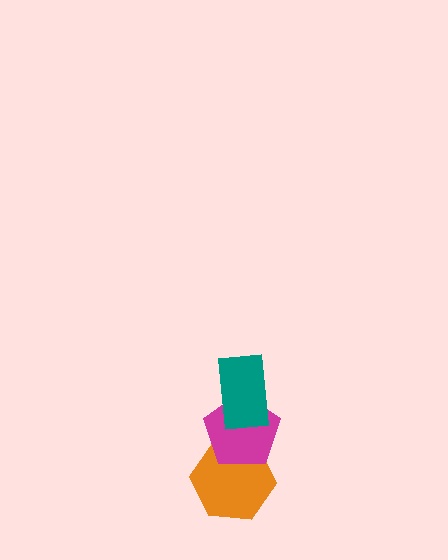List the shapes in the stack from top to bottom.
From top to bottom: the teal rectangle, the magenta pentagon, the orange hexagon.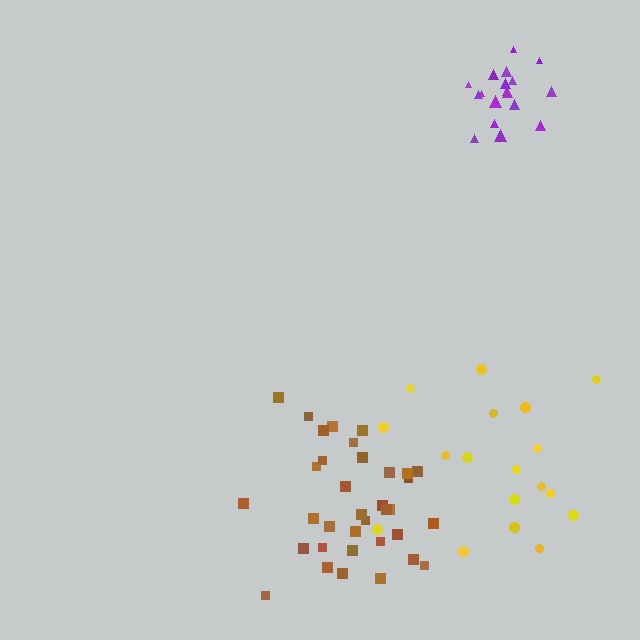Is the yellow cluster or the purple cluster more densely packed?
Purple.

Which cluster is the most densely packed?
Purple.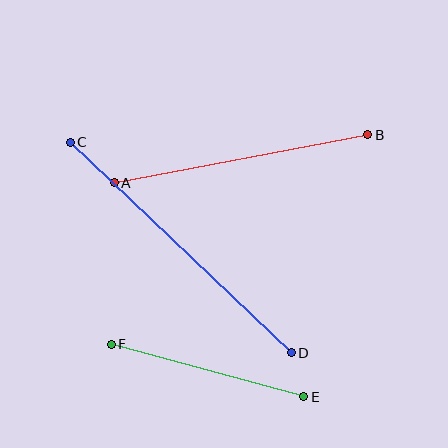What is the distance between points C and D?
The distance is approximately 305 pixels.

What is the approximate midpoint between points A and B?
The midpoint is at approximately (241, 159) pixels.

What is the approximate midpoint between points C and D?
The midpoint is at approximately (181, 248) pixels.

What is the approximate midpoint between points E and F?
The midpoint is at approximately (208, 370) pixels.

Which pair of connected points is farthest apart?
Points C and D are farthest apart.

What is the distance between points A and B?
The distance is approximately 258 pixels.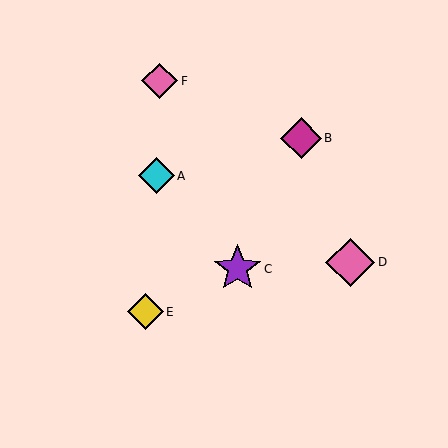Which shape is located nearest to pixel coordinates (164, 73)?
The pink diamond (labeled F) at (160, 81) is nearest to that location.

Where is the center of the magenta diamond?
The center of the magenta diamond is at (301, 138).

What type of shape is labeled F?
Shape F is a pink diamond.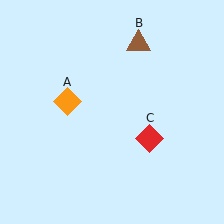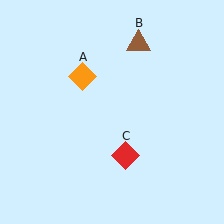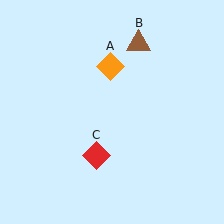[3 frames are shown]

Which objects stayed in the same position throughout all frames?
Brown triangle (object B) remained stationary.